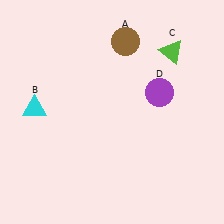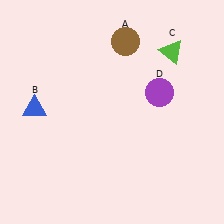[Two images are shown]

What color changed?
The triangle (B) changed from cyan in Image 1 to blue in Image 2.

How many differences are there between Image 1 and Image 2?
There is 1 difference between the two images.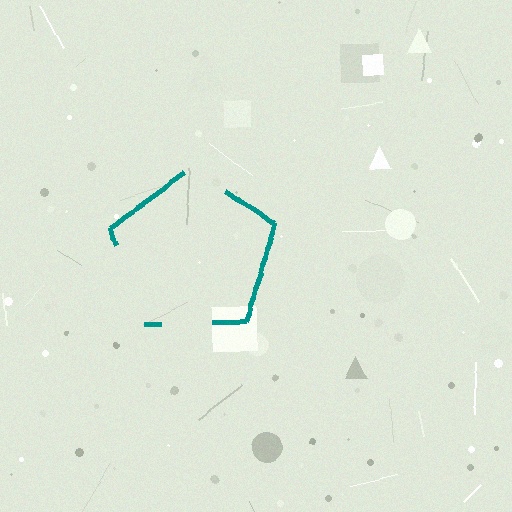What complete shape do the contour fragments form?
The contour fragments form a pentagon.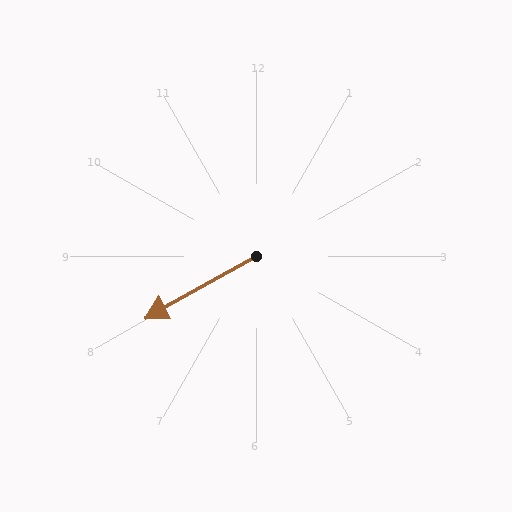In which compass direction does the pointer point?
Southwest.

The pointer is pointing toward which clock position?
Roughly 8 o'clock.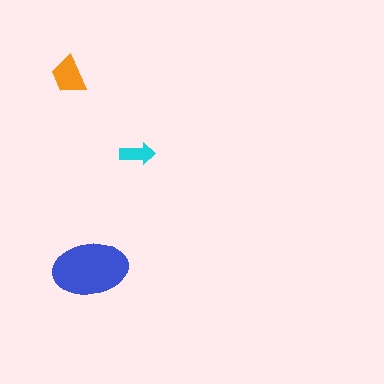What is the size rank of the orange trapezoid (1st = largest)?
2nd.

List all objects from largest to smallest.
The blue ellipse, the orange trapezoid, the cyan arrow.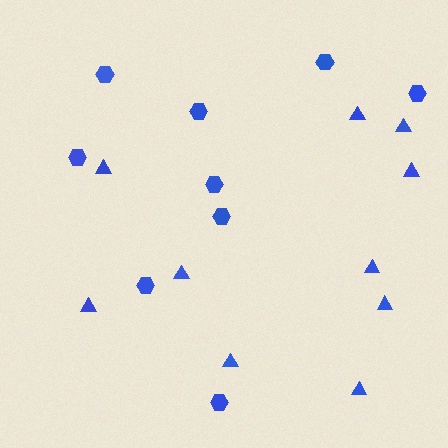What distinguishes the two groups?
There are 2 groups: one group of triangles (10) and one group of hexagons (9).